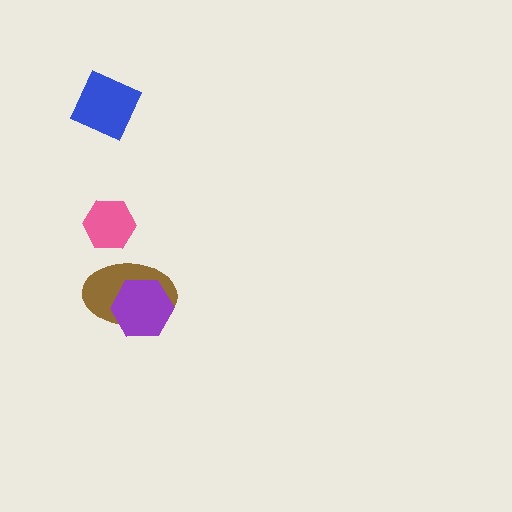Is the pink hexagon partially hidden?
No, no other shape covers it.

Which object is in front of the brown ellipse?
The purple hexagon is in front of the brown ellipse.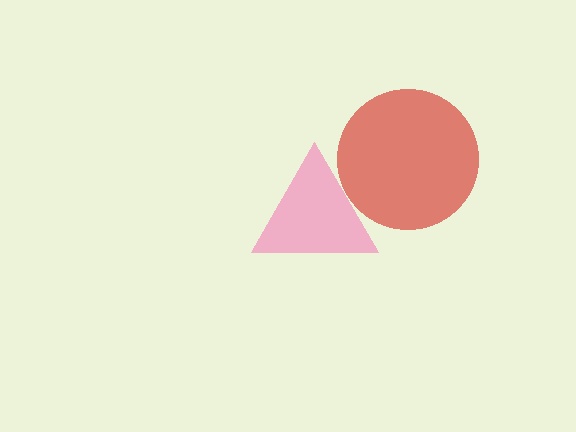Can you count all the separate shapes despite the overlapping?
Yes, there are 2 separate shapes.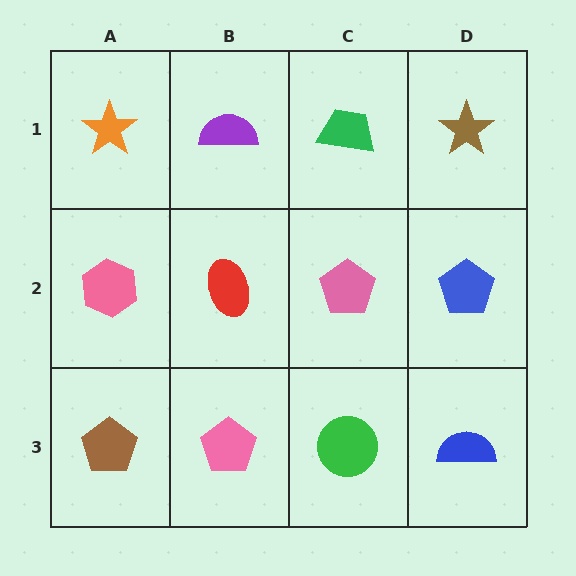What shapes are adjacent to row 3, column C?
A pink pentagon (row 2, column C), a pink pentagon (row 3, column B), a blue semicircle (row 3, column D).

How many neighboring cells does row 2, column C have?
4.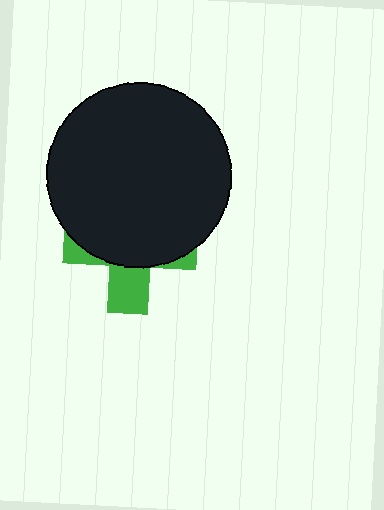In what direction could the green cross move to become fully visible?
The green cross could move down. That would shift it out from behind the black circle entirely.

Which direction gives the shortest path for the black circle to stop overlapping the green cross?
Moving up gives the shortest separation.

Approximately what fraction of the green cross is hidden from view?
Roughly 68% of the green cross is hidden behind the black circle.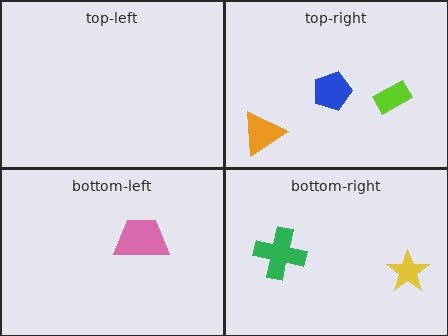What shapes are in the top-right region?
The lime rectangle, the blue pentagon, the orange triangle.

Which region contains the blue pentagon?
The top-right region.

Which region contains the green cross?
The bottom-right region.